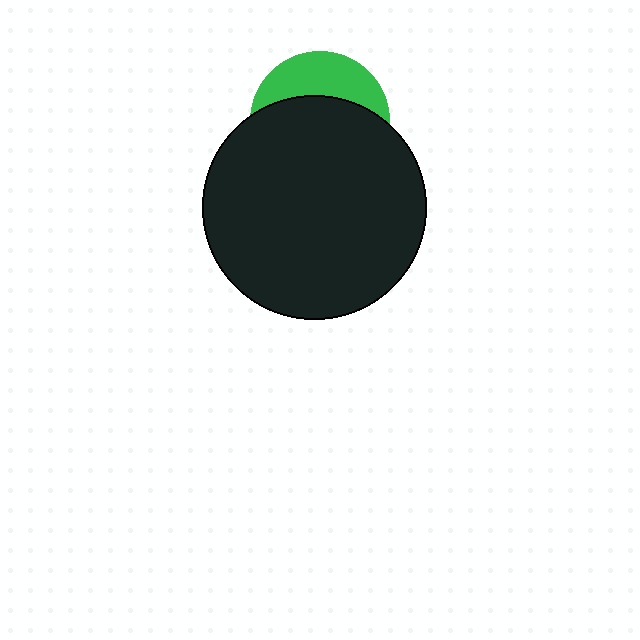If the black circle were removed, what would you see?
You would see the complete green circle.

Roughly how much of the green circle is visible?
A small part of it is visible (roughly 34%).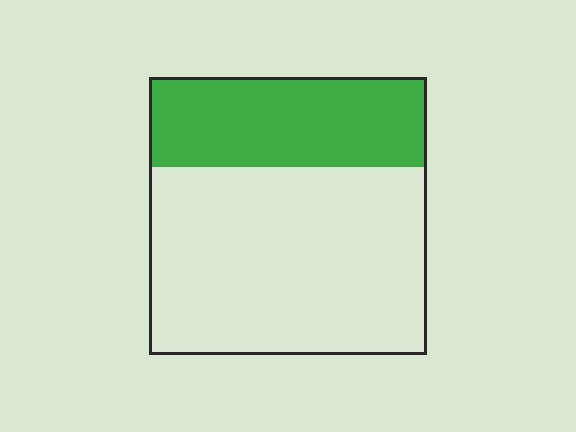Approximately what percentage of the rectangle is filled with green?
Approximately 30%.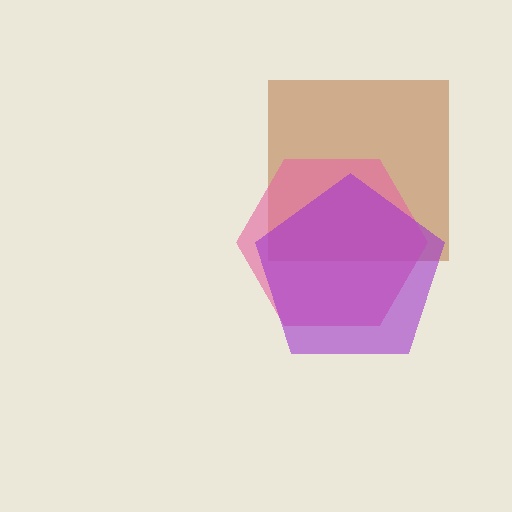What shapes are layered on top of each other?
The layered shapes are: a brown square, a pink hexagon, a purple pentagon.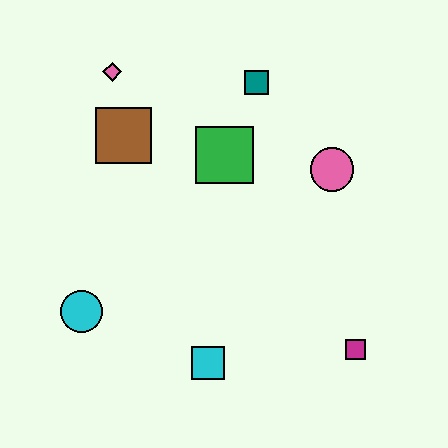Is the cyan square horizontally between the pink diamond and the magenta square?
Yes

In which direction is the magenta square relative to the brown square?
The magenta square is to the right of the brown square.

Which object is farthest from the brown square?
The magenta square is farthest from the brown square.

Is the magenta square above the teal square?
No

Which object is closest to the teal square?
The green square is closest to the teal square.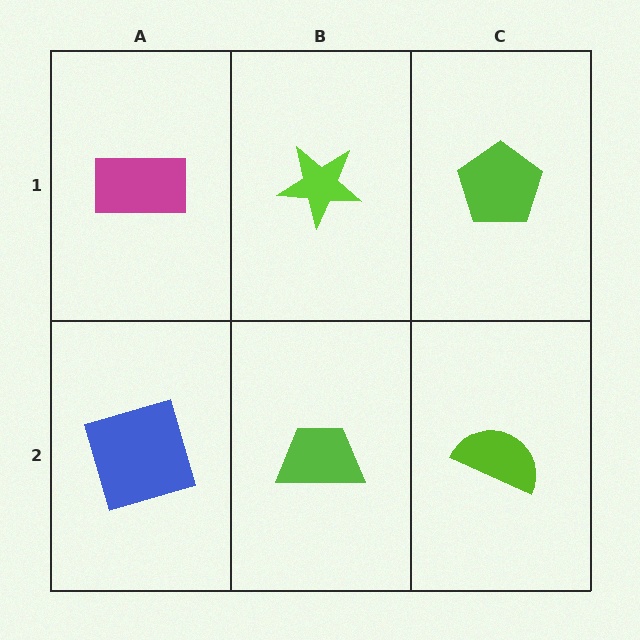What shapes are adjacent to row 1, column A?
A blue square (row 2, column A), a lime star (row 1, column B).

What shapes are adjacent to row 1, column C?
A lime semicircle (row 2, column C), a lime star (row 1, column B).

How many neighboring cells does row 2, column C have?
2.